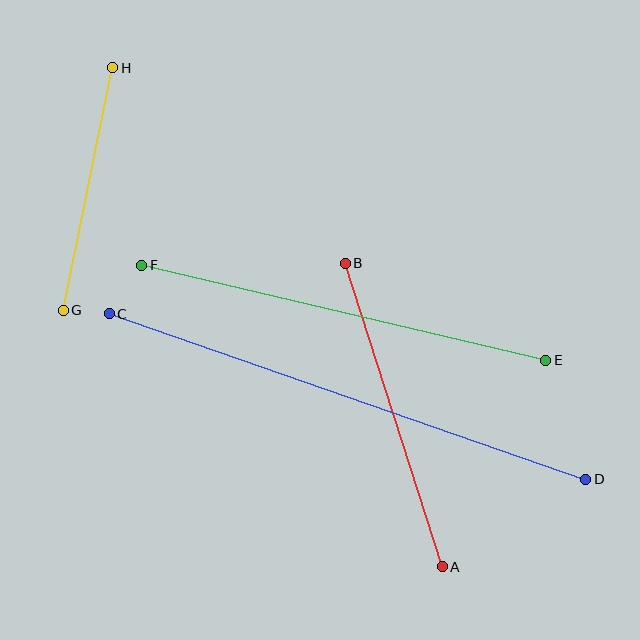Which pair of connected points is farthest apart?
Points C and D are farthest apart.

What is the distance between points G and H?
The distance is approximately 248 pixels.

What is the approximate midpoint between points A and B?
The midpoint is at approximately (394, 415) pixels.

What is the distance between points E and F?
The distance is approximately 415 pixels.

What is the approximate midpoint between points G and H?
The midpoint is at approximately (88, 189) pixels.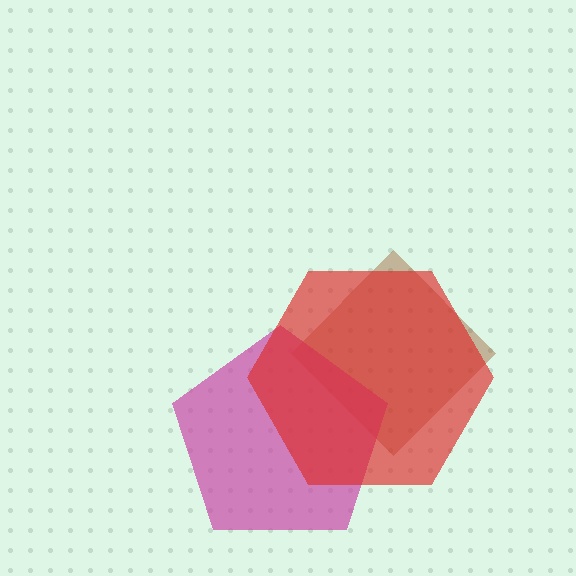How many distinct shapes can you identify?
There are 3 distinct shapes: a brown diamond, a magenta pentagon, a red hexagon.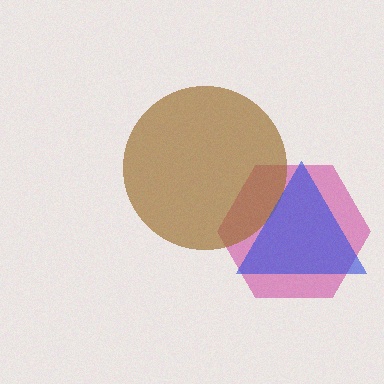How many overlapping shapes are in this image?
There are 3 overlapping shapes in the image.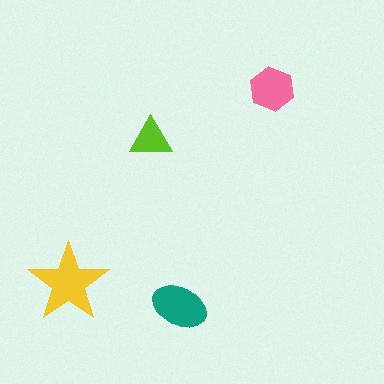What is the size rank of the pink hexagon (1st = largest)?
3rd.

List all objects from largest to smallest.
The yellow star, the teal ellipse, the pink hexagon, the lime triangle.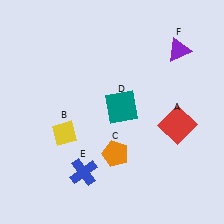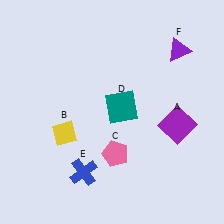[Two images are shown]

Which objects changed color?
A changed from red to purple. C changed from orange to pink.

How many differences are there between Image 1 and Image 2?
There are 2 differences between the two images.